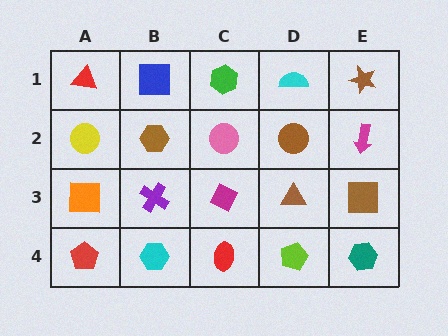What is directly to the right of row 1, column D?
A brown star.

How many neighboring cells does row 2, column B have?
4.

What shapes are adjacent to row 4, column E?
A brown square (row 3, column E), a lime pentagon (row 4, column D).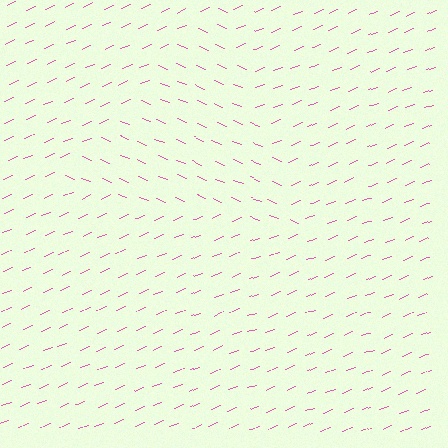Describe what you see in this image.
The image is filled with small pink line segments. A triangle region in the image has lines oriented differently from the surrounding lines, creating a visible texture boundary.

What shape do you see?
I see a triangle.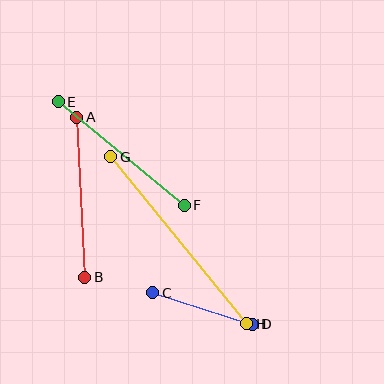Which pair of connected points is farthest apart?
Points G and H are farthest apart.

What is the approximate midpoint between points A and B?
The midpoint is at approximately (81, 197) pixels.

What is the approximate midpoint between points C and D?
The midpoint is at approximately (202, 308) pixels.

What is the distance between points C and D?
The distance is approximately 104 pixels.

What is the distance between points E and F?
The distance is approximately 163 pixels.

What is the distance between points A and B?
The distance is approximately 160 pixels.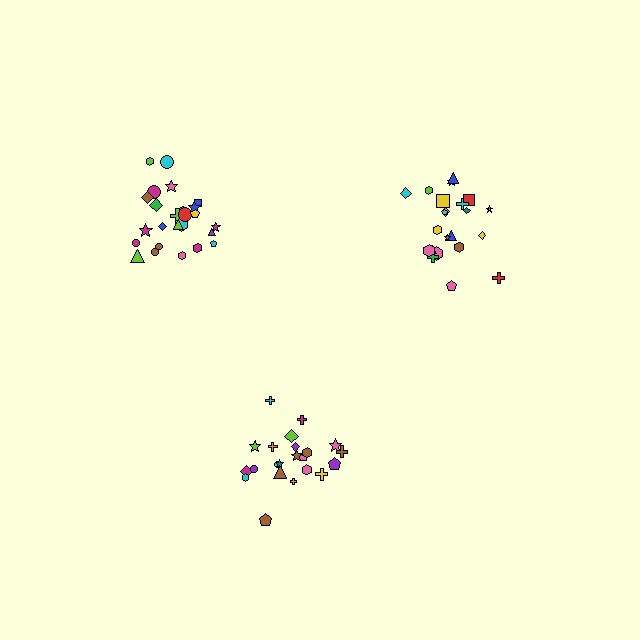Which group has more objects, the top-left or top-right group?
The top-left group.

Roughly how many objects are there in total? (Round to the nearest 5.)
Roughly 70 objects in total.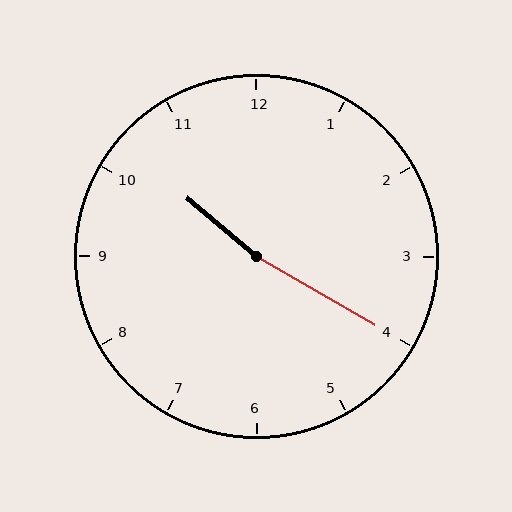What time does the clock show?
10:20.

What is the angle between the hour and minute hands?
Approximately 170 degrees.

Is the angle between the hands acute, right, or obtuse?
It is obtuse.